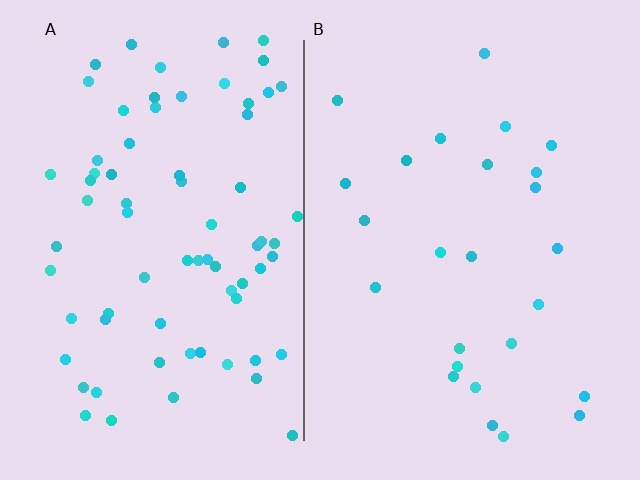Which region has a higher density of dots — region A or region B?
A (the left).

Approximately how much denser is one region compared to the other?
Approximately 2.9× — region A over region B.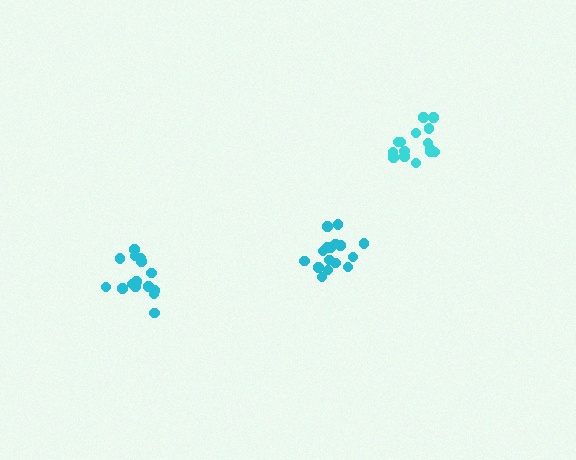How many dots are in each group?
Group 1: 15 dots, Group 2: 15 dots, Group 3: 16 dots (46 total).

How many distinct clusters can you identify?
There are 3 distinct clusters.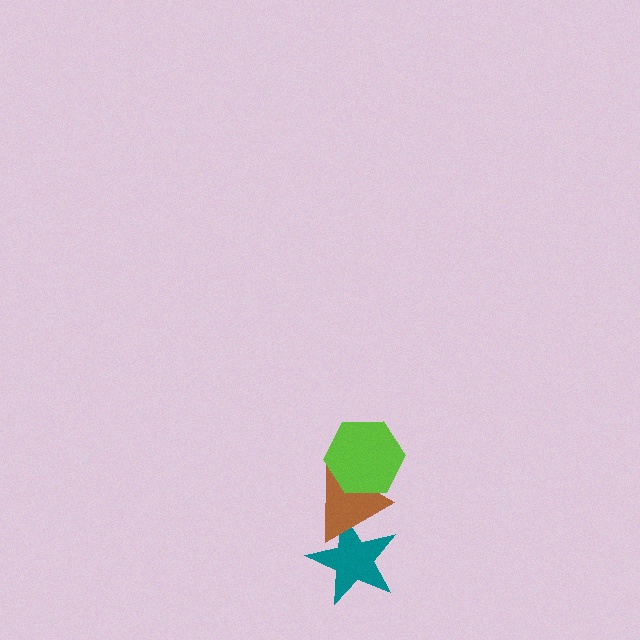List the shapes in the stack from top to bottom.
From top to bottom: the lime hexagon, the brown triangle, the teal star.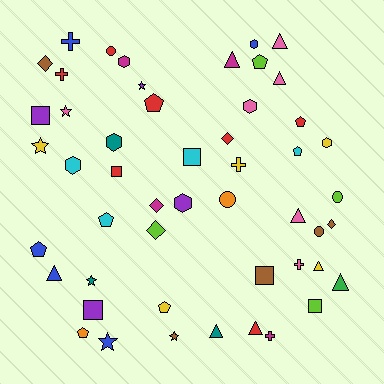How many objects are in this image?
There are 50 objects.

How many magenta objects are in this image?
There are 4 magenta objects.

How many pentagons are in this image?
There are 8 pentagons.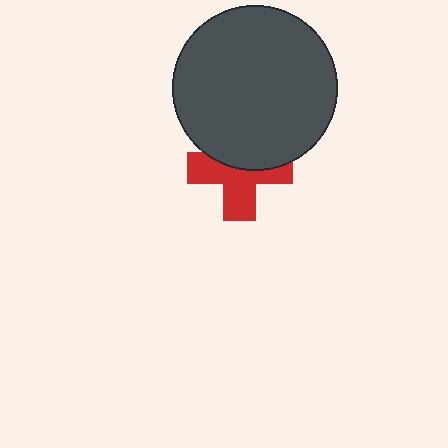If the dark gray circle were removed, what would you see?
You would see the complete red cross.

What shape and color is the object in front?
The object in front is a dark gray circle.